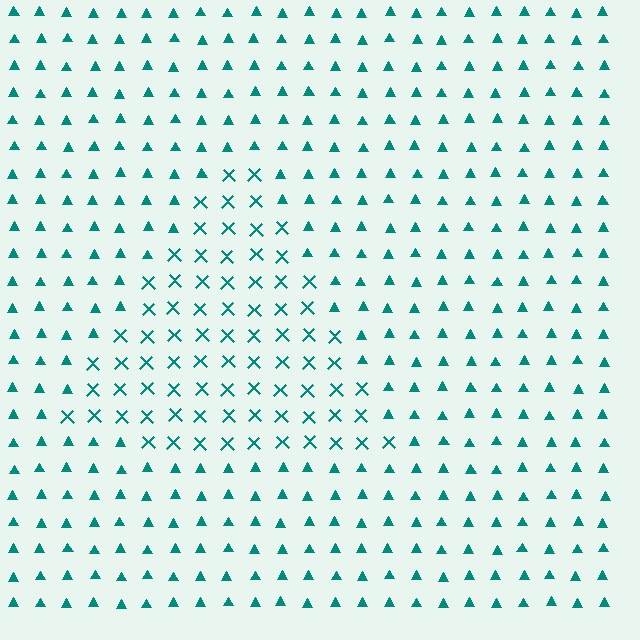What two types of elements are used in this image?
The image uses X marks inside the triangle region and triangles outside it.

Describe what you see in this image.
The image is filled with small teal elements arranged in a uniform grid. A triangle-shaped region contains X marks, while the surrounding area contains triangles. The boundary is defined purely by the change in element shape.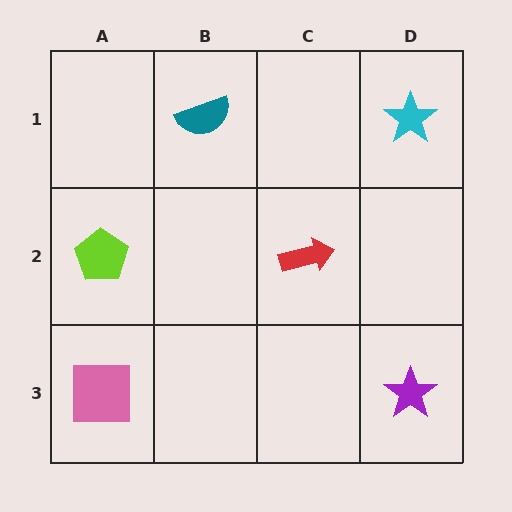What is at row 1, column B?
A teal semicircle.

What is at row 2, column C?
A red arrow.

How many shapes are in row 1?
2 shapes.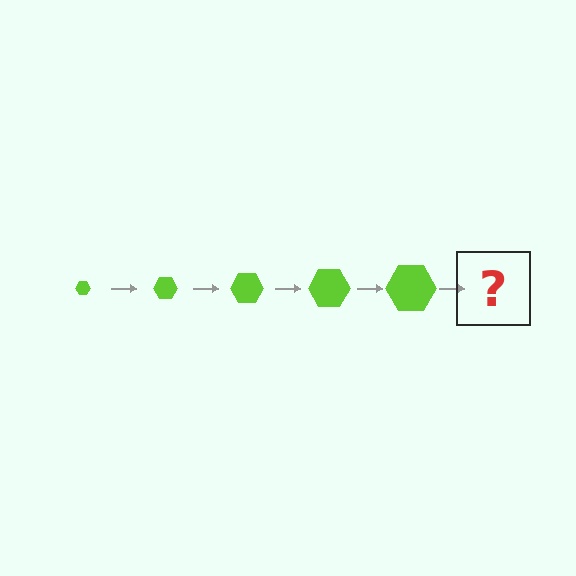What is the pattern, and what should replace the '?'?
The pattern is that the hexagon gets progressively larger each step. The '?' should be a lime hexagon, larger than the previous one.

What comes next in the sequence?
The next element should be a lime hexagon, larger than the previous one.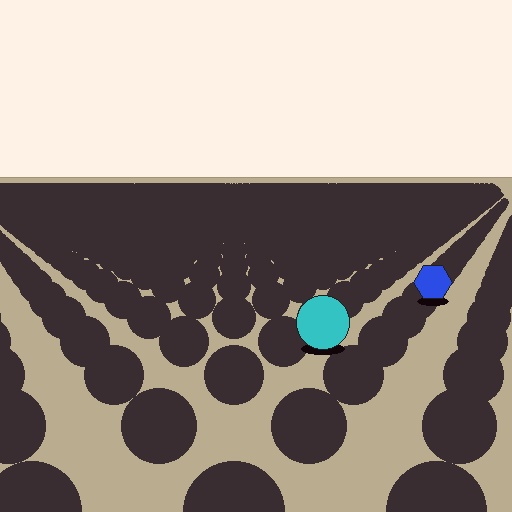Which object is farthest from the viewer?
The blue hexagon is farthest from the viewer. It appears smaller and the ground texture around it is denser.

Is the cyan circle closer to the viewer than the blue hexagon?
Yes. The cyan circle is closer — you can tell from the texture gradient: the ground texture is coarser near it.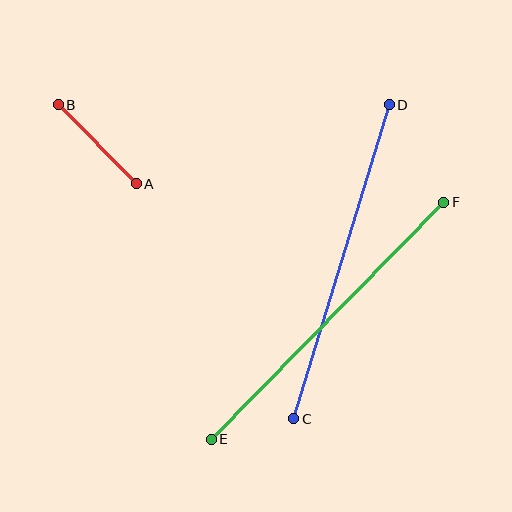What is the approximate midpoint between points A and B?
The midpoint is at approximately (97, 144) pixels.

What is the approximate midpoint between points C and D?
The midpoint is at approximately (342, 262) pixels.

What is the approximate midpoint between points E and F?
The midpoint is at approximately (328, 321) pixels.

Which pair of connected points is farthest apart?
Points E and F are farthest apart.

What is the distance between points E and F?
The distance is approximately 332 pixels.